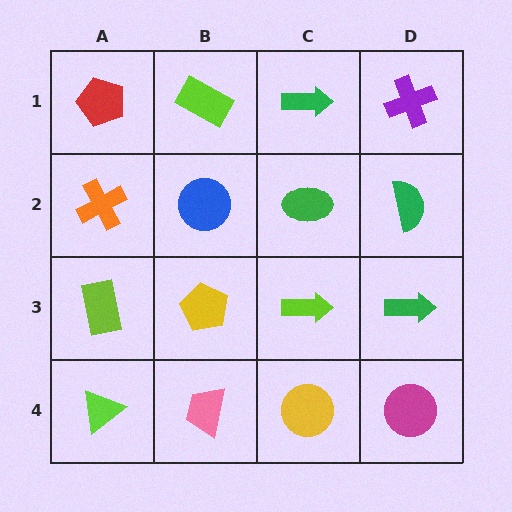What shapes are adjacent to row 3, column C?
A green ellipse (row 2, column C), a yellow circle (row 4, column C), a yellow pentagon (row 3, column B), a green arrow (row 3, column D).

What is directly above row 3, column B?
A blue circle.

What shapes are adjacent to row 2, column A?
A red pentagon (row 1, column A), a lime rectangle (row 3, column A), a blue circle (row 2, column B).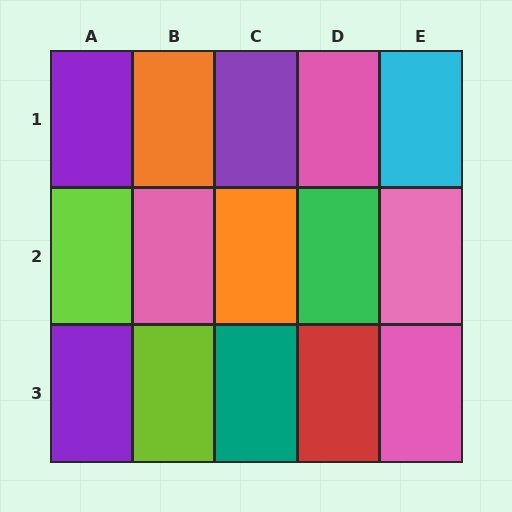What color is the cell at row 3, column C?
Teal.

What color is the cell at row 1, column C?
Purple.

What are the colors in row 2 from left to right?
Lime, pink, orange, green, pink.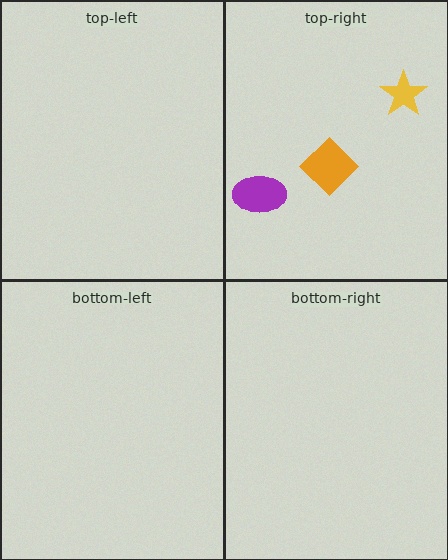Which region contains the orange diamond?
The top-right region.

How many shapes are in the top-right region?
3.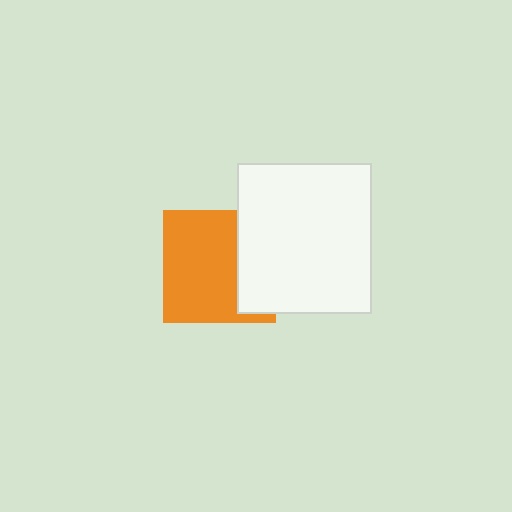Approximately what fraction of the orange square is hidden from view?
Roughly 31% of the orange square is hidden behind the white rectangle.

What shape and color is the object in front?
The object in front is a white rectangle.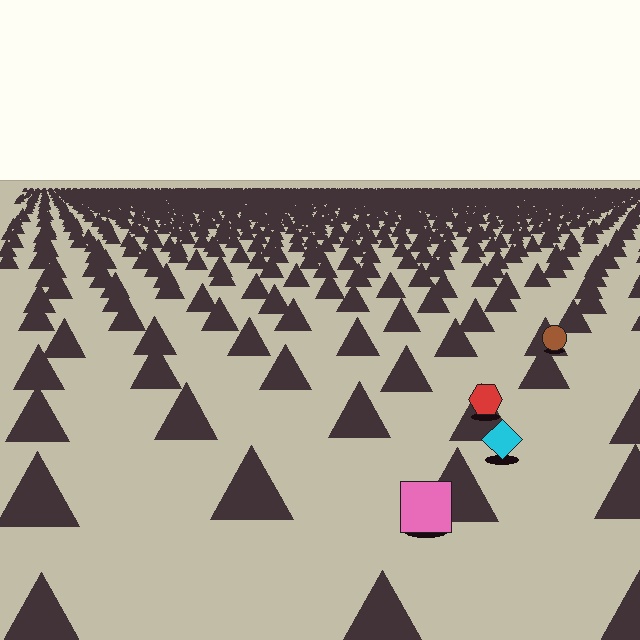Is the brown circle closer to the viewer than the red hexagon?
No. The red hexagon is closer — you can tell from the texture gradient: the ground texture is coarser near it.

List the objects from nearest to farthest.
From nearest to farthest: the pink square, the cyan diamond, the red hexagon, the brown circle.